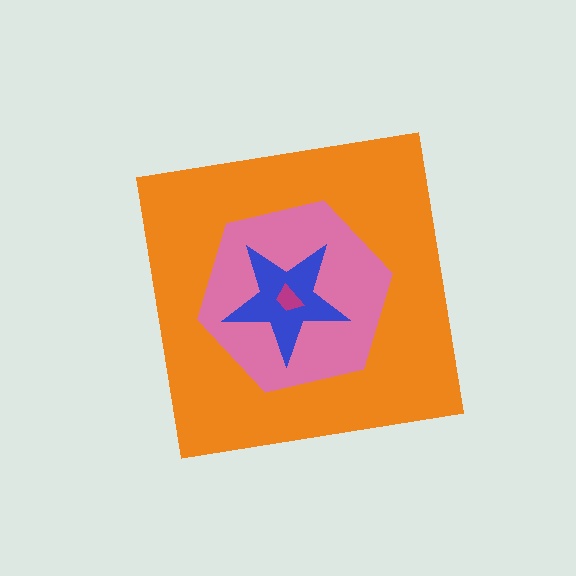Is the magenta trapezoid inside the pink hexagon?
Yes.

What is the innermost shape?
The magenta trapezoid.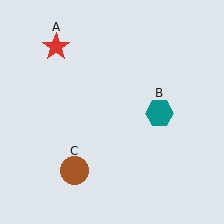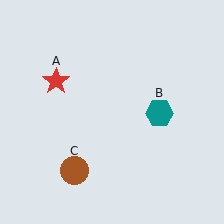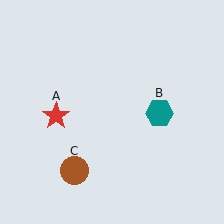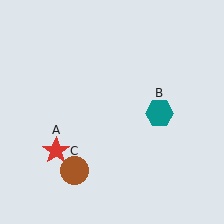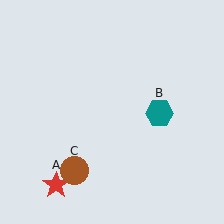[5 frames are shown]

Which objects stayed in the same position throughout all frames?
Teal hexagon (object B) and brown circle (object C) remained stationary.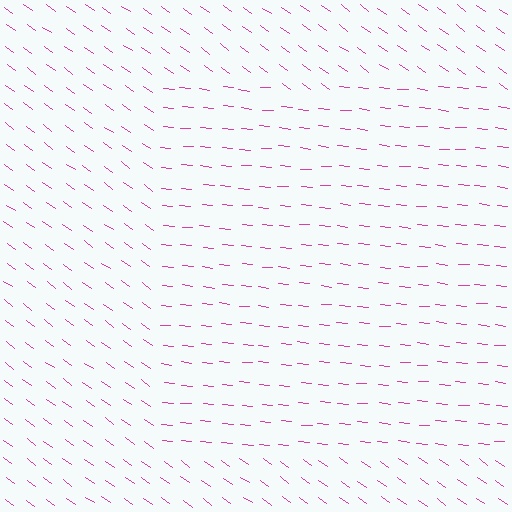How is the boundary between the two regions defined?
The boundary is defined purely by a change in line orientation (approximately 31 degrees difference). All lines are the same color and thickness.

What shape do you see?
I see a rectangle.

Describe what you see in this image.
The image is filled with small magenta line segments. A rectangle region in the image has lines oriented differently from the surrounding lines, creating a visible texture boundary.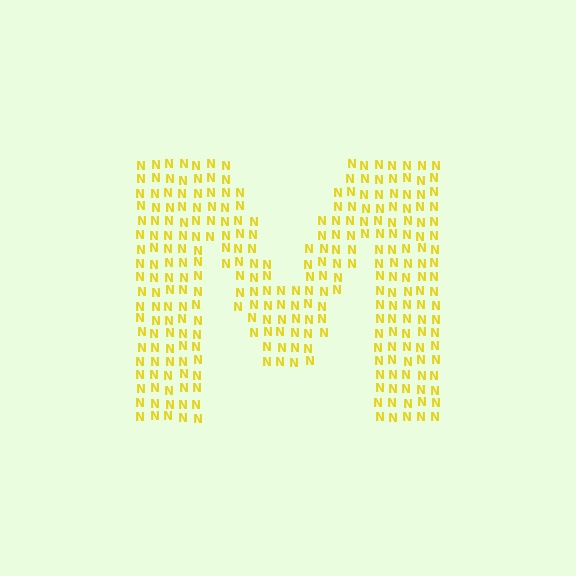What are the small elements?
The small elements are letter N's.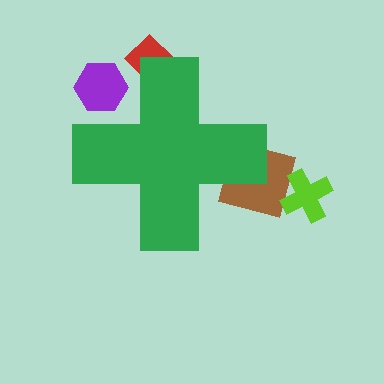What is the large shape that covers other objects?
A green cross.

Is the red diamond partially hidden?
Yes, the red diamond is partially hidden behind the green cross.